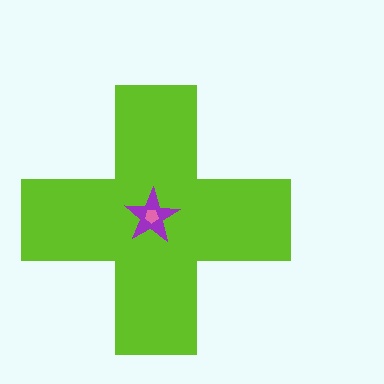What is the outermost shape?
The lime cross.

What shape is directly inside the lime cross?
The purple star.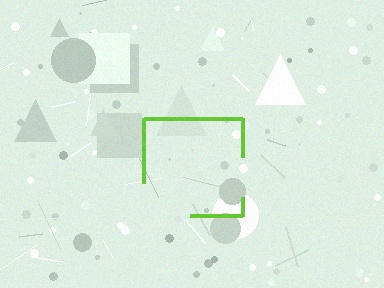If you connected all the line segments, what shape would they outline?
They would outline a square.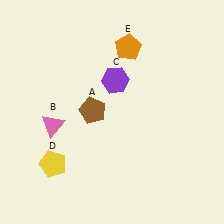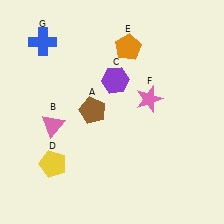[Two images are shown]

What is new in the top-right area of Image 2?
A pink star (F) was added in the top-right area of Image 2.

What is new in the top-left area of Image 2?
A blue cross (G) was added in the top-left area of Image 2.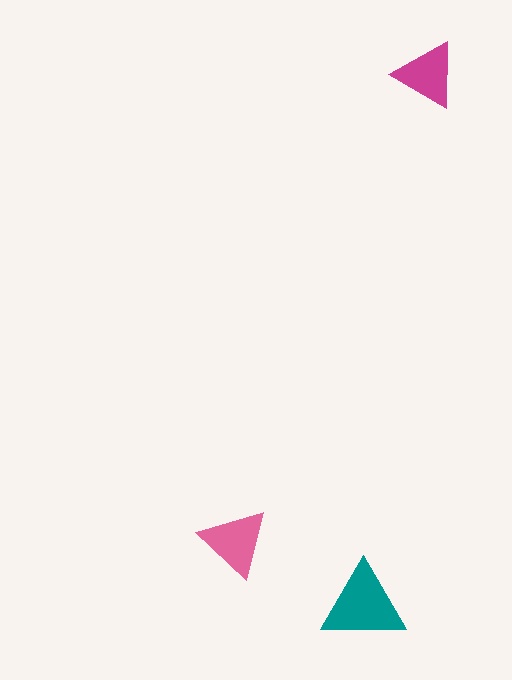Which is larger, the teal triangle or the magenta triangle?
The teal one.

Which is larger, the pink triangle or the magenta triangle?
The pink one.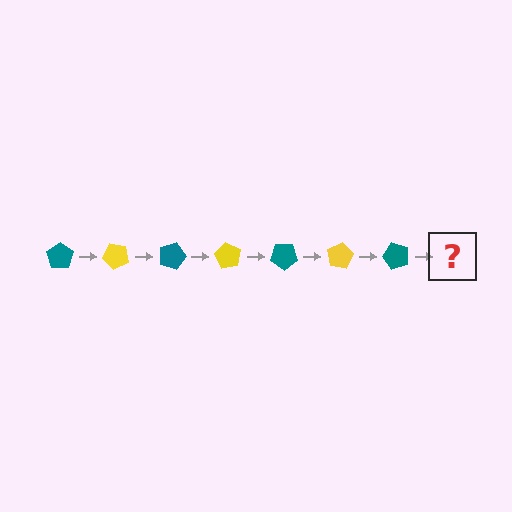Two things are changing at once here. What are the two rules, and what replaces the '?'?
The two rules are that it rotates 45 degrees each step and the color cycles through teal and yellow. The '?' should be a yellow pentagon, rotated 315 degrees from the start.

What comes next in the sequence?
The next element should be a yellow pentagon, rotated 315 degrees from the start.